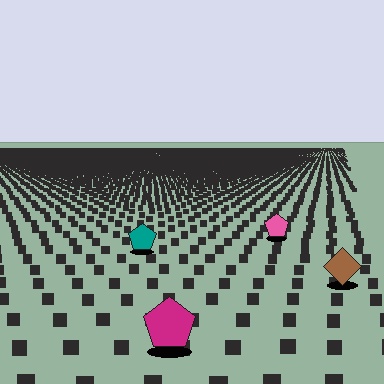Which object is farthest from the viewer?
The pink pentagon is farthest from the viewer. It appears smaller and the ground texture around it is denser.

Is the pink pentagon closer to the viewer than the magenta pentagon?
No. The magenta pentagon is closer — you can tell from the texture gradient: the ground texture is coarser near it.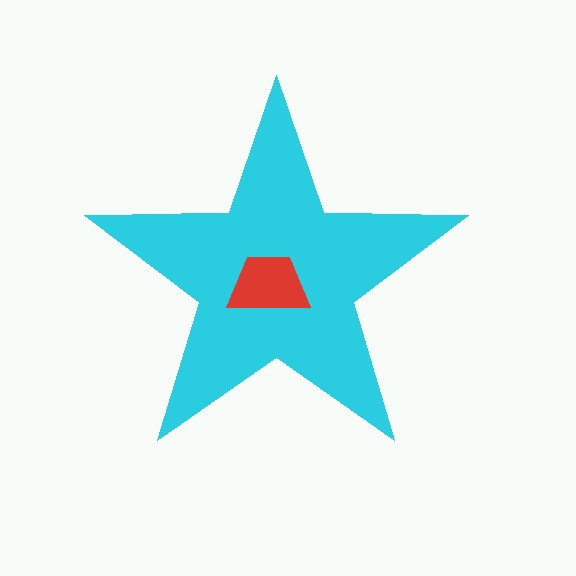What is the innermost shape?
The red trapezoid.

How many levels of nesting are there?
2.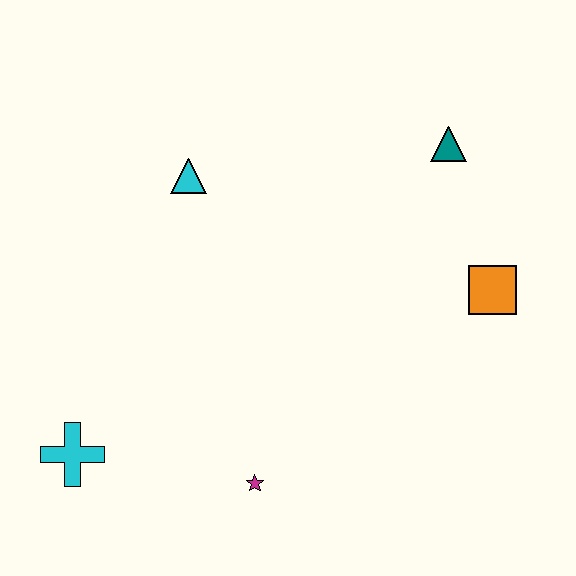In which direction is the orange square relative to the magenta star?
The orange square is to the right of the magenta star.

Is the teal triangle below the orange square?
No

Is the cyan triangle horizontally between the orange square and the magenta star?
No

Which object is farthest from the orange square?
The cyan cross is farthest from the orange square.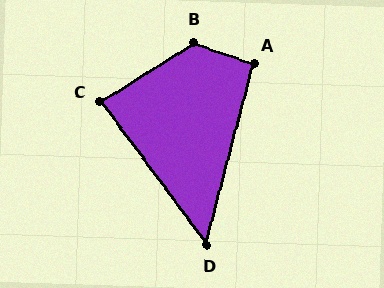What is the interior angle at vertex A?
Approximately 94 degrees (approximately right).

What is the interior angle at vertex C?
Approximately 86 degrees (approximately right).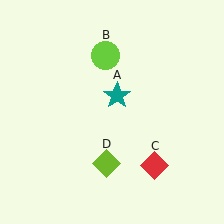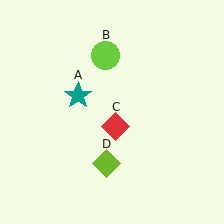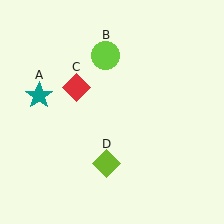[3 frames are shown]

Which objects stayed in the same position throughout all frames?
Lime circle (object B) and lime diamond (object D) remained stationary.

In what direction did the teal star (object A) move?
The teal star (object A) moved left.